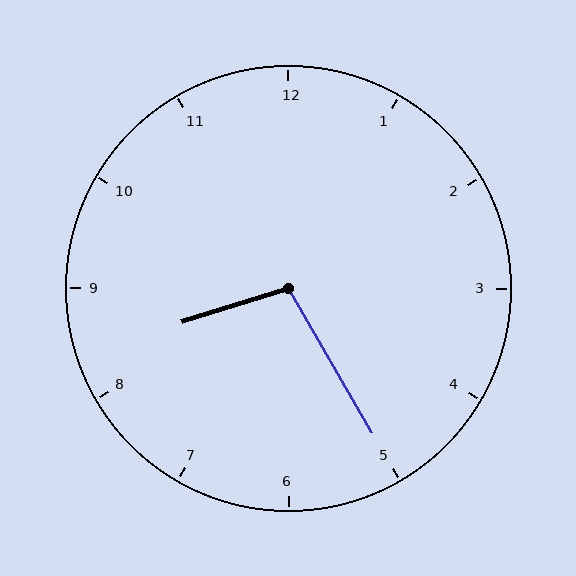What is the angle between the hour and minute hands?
Approximately 102 degrees.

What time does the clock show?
8:25.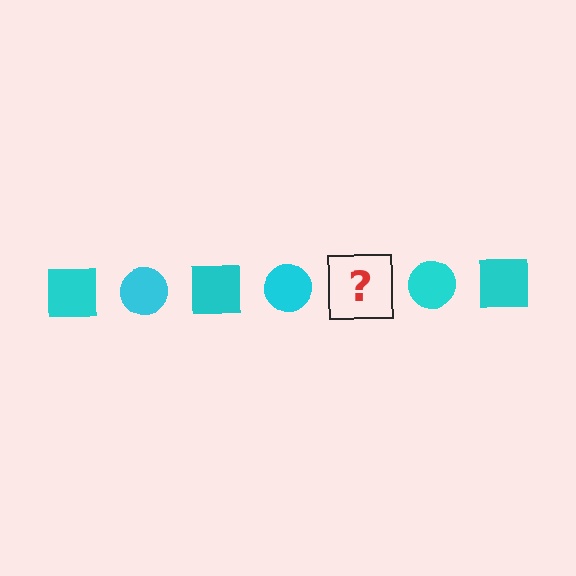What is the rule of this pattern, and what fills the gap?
The rule is that the pattern cycles through square, circle shapes in cyan. The gap should be filled with a cyan square.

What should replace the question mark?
The question mark should be replaced with a cyan square.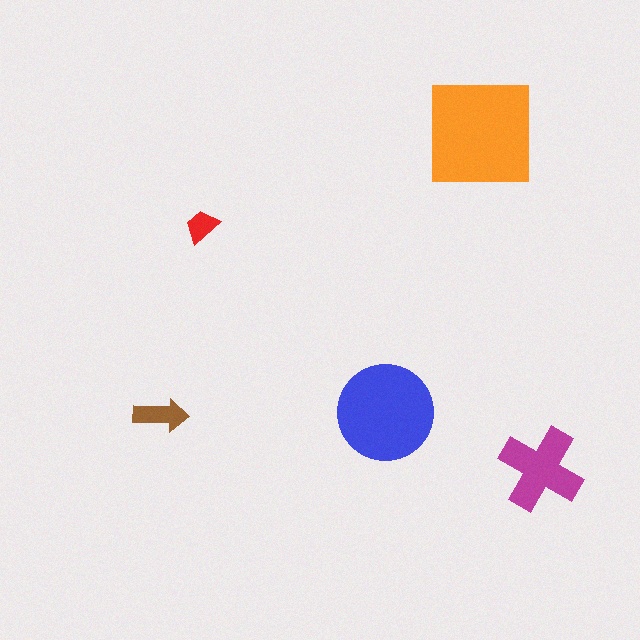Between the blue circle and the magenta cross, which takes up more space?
The blue circle.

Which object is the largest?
The orange square.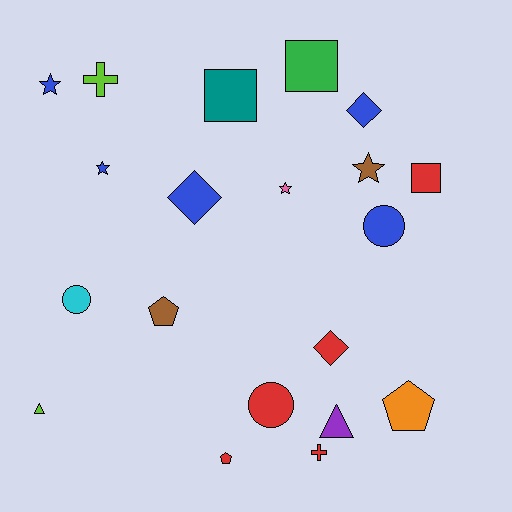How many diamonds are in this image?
There are 3 diamonds.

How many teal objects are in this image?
There is 1 teal object.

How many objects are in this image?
There are 20 objects.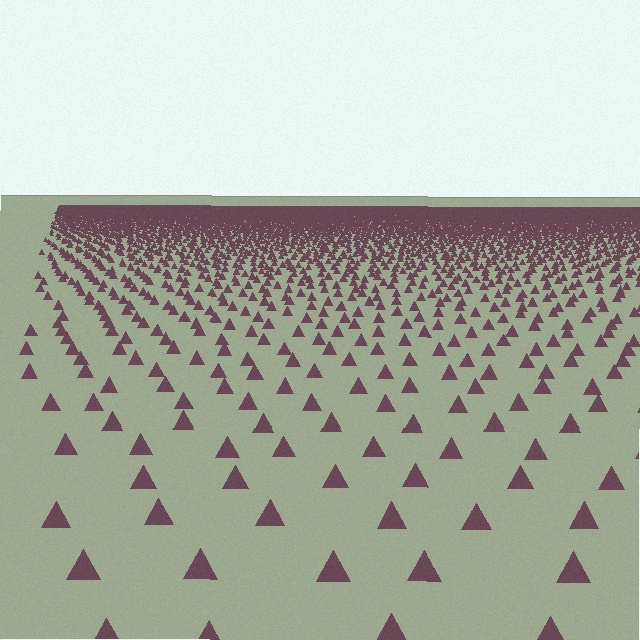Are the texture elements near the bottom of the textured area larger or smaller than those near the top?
Larger. Near the bottom, elements are closer to the viewer and appear at a bigger on-screen size.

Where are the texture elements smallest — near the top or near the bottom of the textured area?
Near the top.